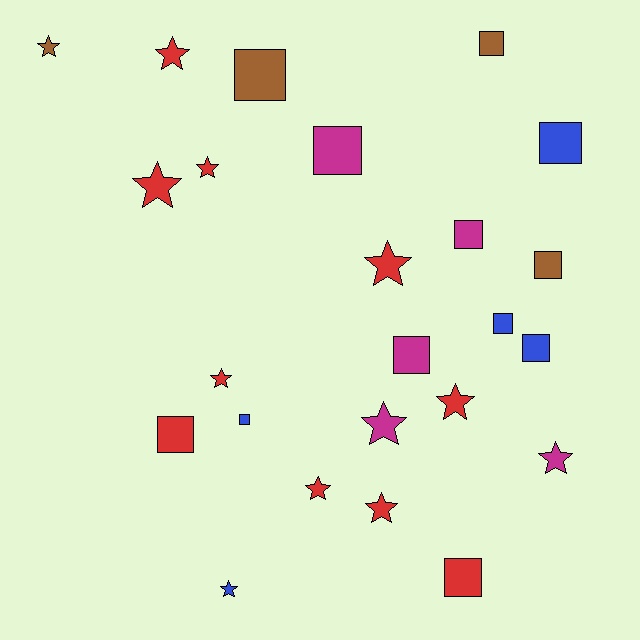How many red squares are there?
There are 2 red squares.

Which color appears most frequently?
Red, with 10 objects.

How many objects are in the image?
There are 24 objects.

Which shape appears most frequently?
Square, with 12 objects.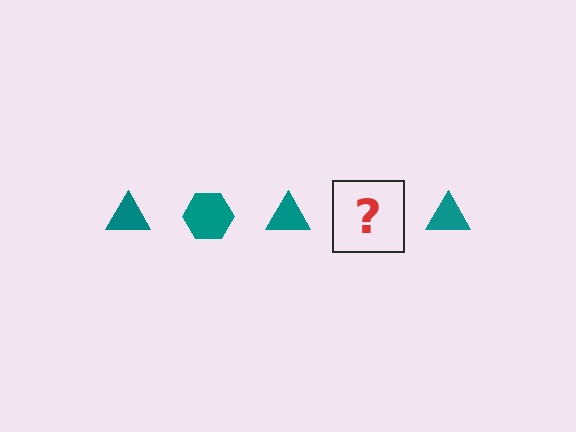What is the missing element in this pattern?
The missing element is a teal hexagon.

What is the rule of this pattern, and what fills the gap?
The rule is that the pattern cycles through triangle, hexagon shapes in teal. The gap should be filled with a teal hexagon.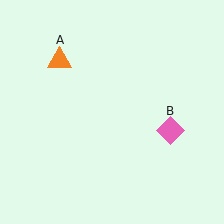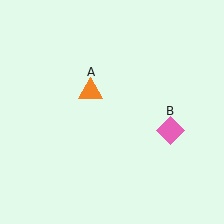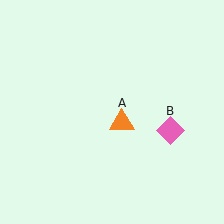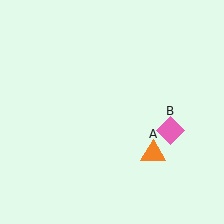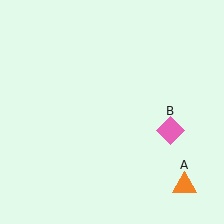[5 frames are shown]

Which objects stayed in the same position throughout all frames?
Pink diamond (object B) remained stationary.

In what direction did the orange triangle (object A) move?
The orange triangle (object A) moved down and to the right.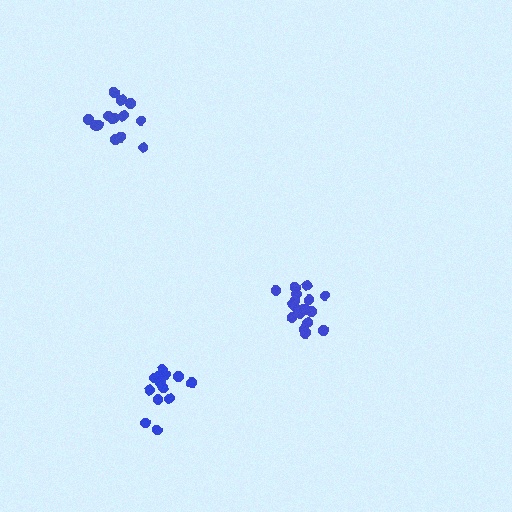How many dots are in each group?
Group 1: 15 dots, Group 2: 17 dots, Group 3: 15 dots (47 total).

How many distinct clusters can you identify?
There are 3 distinct clusters.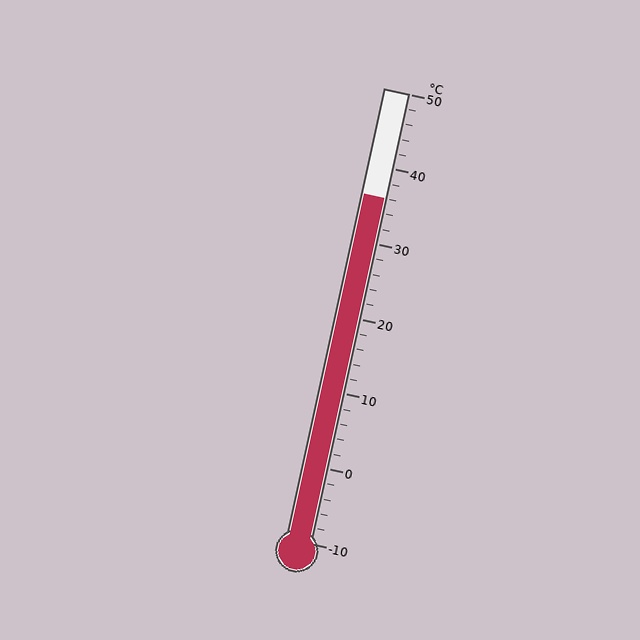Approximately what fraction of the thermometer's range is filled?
The thermometer is filled to approximately 75% of its range.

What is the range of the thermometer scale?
The thermometer scale ranges from -10°C to 50°C.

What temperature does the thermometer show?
The thermometer shows approximately 36°C.